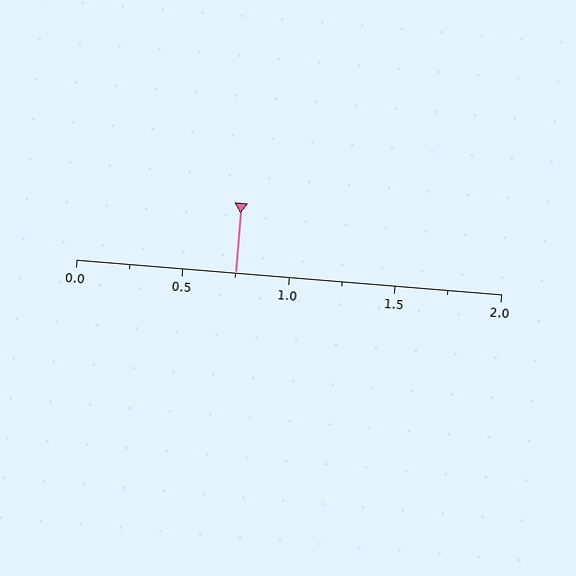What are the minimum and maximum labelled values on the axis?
The axis runs from 0.0 to 2.0.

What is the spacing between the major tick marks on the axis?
The major ticks are spaced 0.5 apart.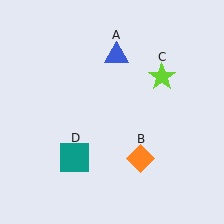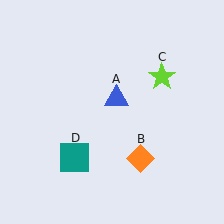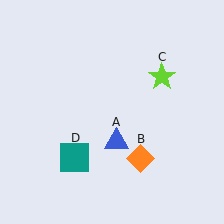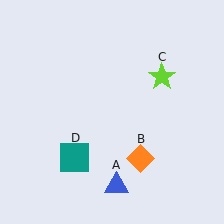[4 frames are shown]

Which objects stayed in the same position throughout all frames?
Orange diamond (object B) and lime star (object C) and teal square (object D) remained stationary.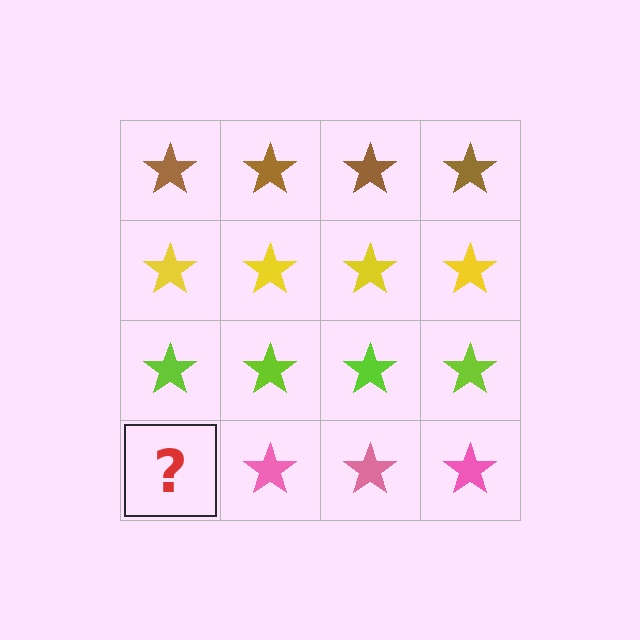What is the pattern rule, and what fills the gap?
The rule is that each row has a consistent color. The gap should be filled with a pink star.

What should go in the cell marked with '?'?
The missing cell should contain a pink star.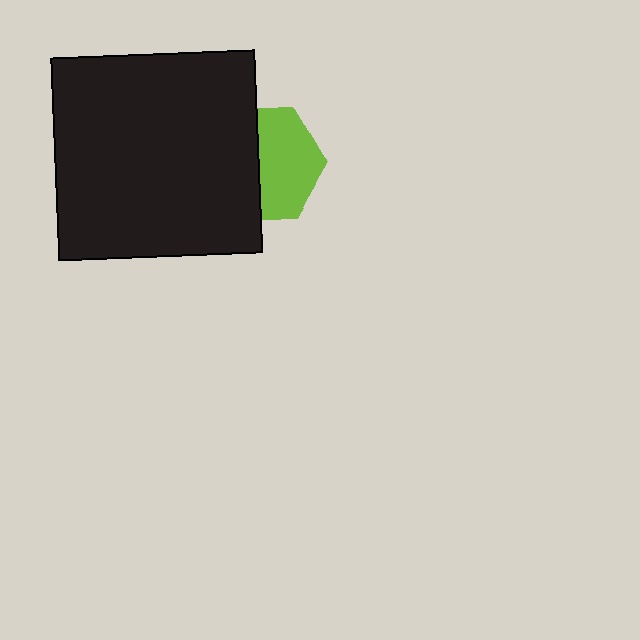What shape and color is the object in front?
The object in front is a black square.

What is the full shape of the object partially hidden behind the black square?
The partially hidden object is a lime hexagon.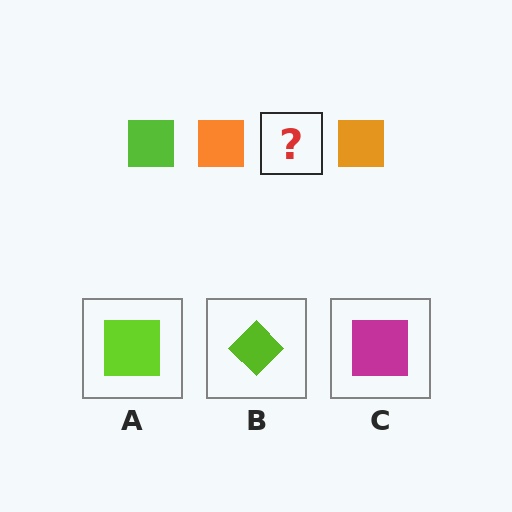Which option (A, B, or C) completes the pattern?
A.